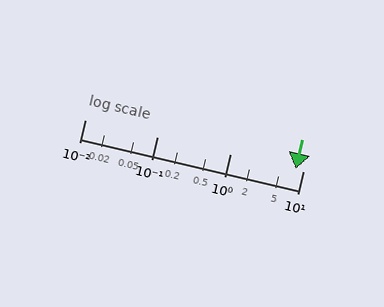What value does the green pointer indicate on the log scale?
The pointer indicates approximately 7.9.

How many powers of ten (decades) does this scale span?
The scale spans 3 decades, from 0.01 to 10.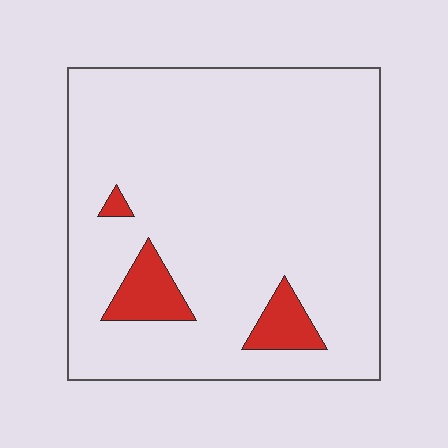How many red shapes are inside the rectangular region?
3.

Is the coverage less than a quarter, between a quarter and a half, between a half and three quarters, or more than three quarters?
Less than a quarter.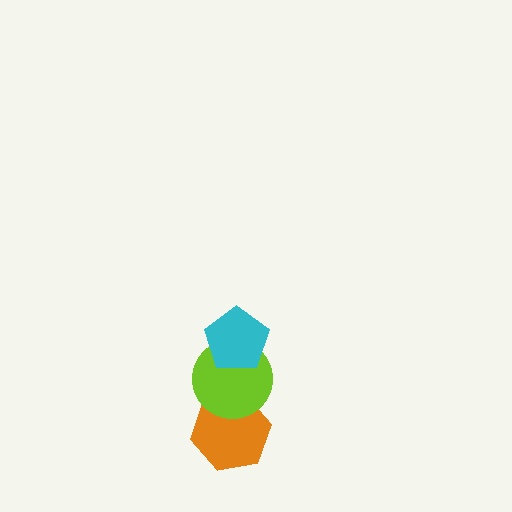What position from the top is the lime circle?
The lime circle is 2nd from the top.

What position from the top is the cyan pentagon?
The cyan pentagon is 1st from the top.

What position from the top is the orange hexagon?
The orange hexagon is 3rd from the top.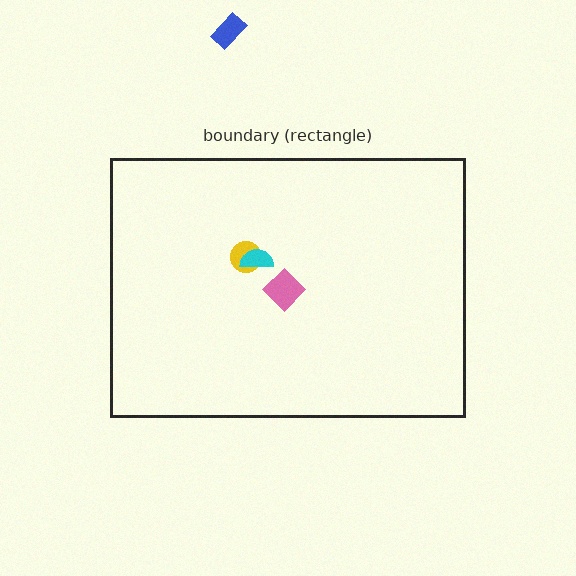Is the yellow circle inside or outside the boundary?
Inside.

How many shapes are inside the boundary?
3 inside, 1 outside.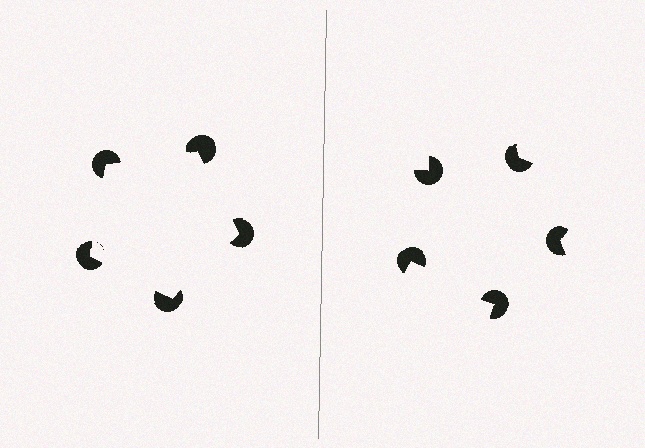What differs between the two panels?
The pac-man discs are positioned identically on both sides; only the wedge orientations differ. On the left they align to a pentagon; on the right they are misaligned.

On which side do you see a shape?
An illusory pentagon appears on the left side. On the right side the wedge cuts are rotated, so no coherent shape forms.